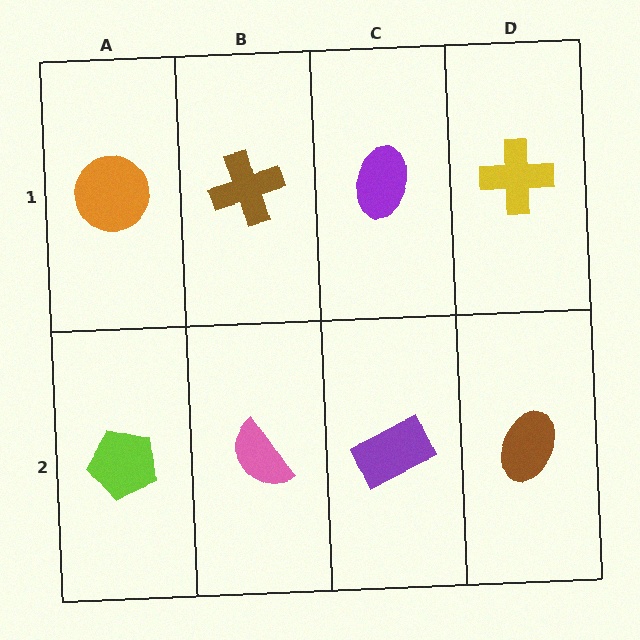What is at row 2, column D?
A brown ellipse.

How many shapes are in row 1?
4 shapes.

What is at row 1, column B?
A brown cross.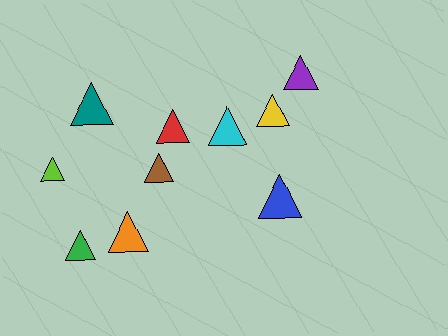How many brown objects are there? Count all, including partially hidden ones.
There is 1 brown object.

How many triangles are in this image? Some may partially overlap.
There are 10 triangles.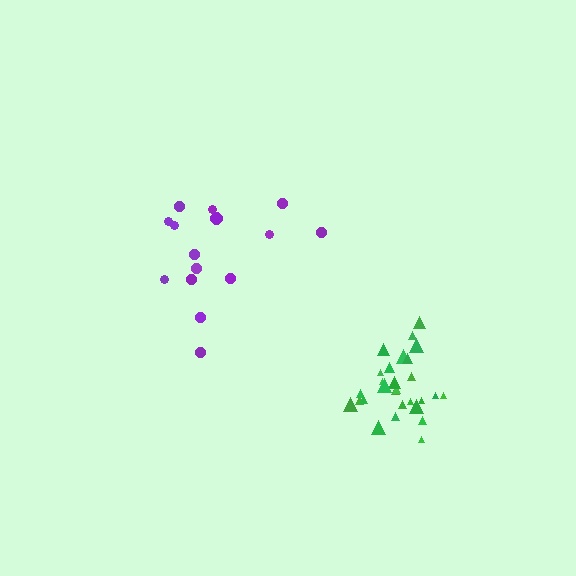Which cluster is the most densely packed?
Green.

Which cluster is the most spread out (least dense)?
Purple.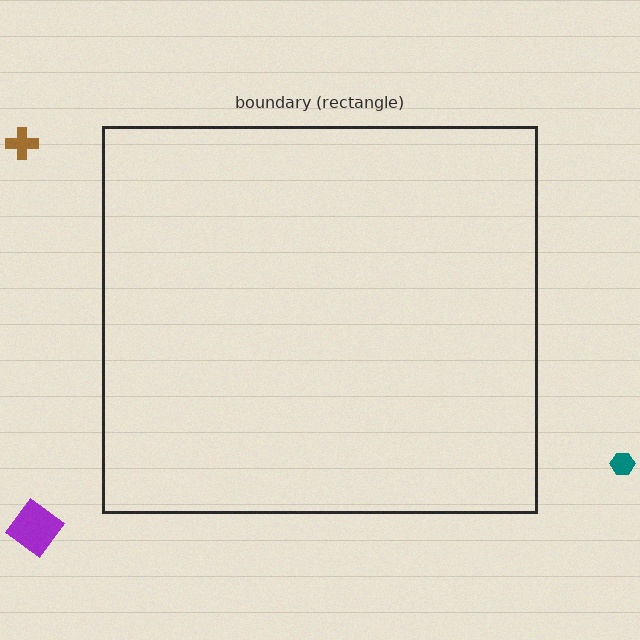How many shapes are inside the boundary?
0 inside, 3 outside.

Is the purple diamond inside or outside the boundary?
Outside.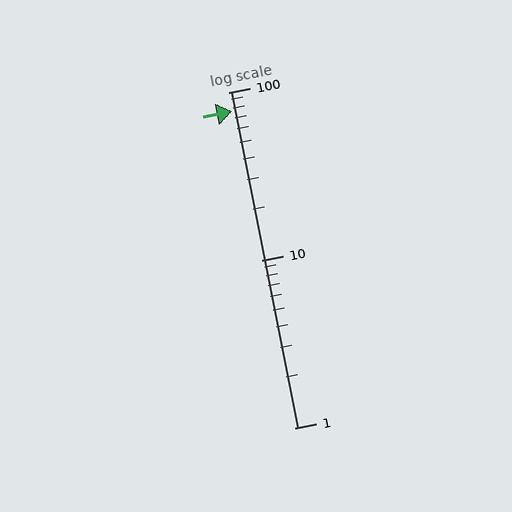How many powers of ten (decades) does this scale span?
The scale spans 2 decades, from 1 to 100.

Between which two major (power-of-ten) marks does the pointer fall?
The pointer is between 10 and 100.